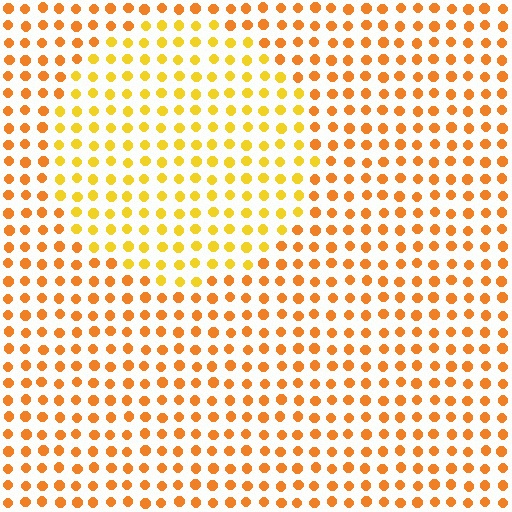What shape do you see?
I see a circle.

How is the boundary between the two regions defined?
The boundary is defined purely by a slight shift in hue (about 24 degrees). Spacing, size, and orientation are identical on both sides.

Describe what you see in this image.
The image is filled with small orange elements in a uniform arrangement. A circle-shaped region is visible where the elements are tinted to a slightly different hue, forming a subtle color boundary.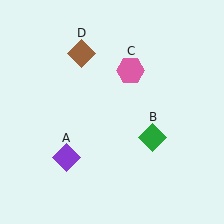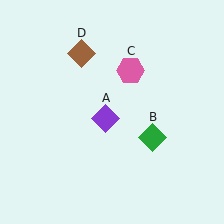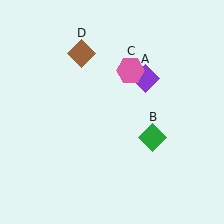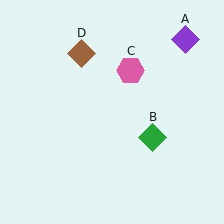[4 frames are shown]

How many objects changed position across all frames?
1 object changed position: purple diamond (object A).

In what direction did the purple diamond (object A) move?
The purple diamond (object A) moved up and to the right.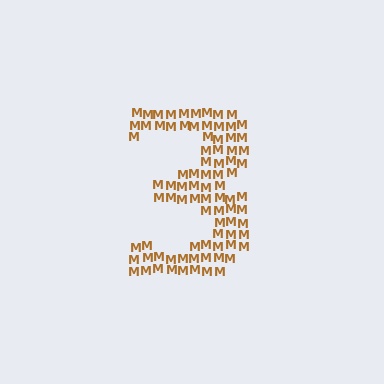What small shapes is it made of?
It is made of small letter M's.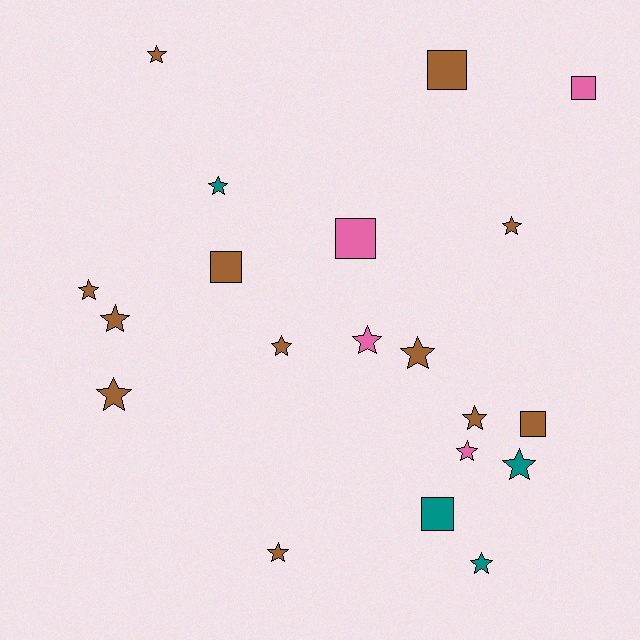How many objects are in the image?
There are 20 objects.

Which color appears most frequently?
Brown, with 12 objects.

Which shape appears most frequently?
Star, with 14 objects.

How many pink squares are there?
There are 2 pink squares.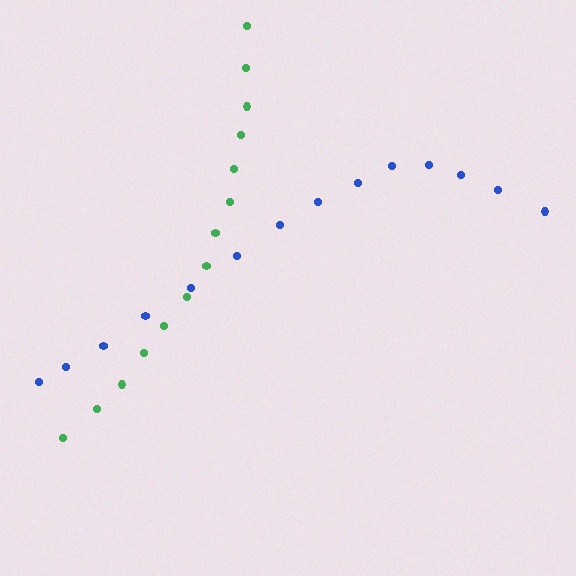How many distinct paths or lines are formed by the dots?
There are 2 distinct paths.